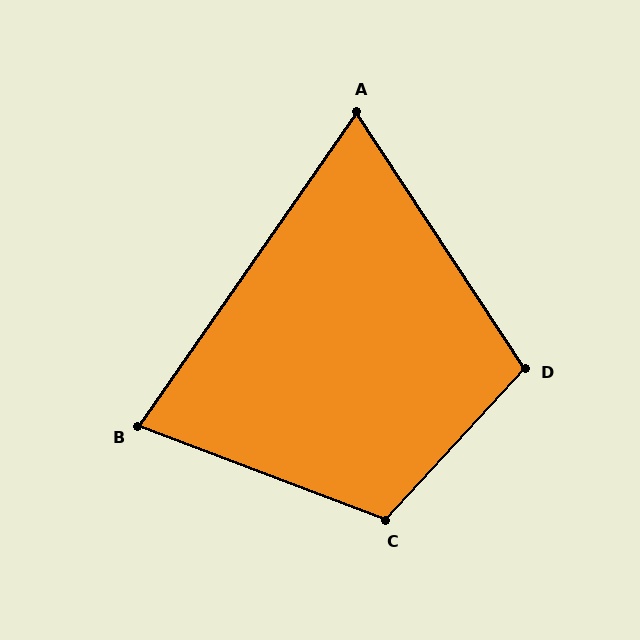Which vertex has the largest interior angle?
C, at approximately 112 degrees.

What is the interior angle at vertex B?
Approximately 76 degrees (acute).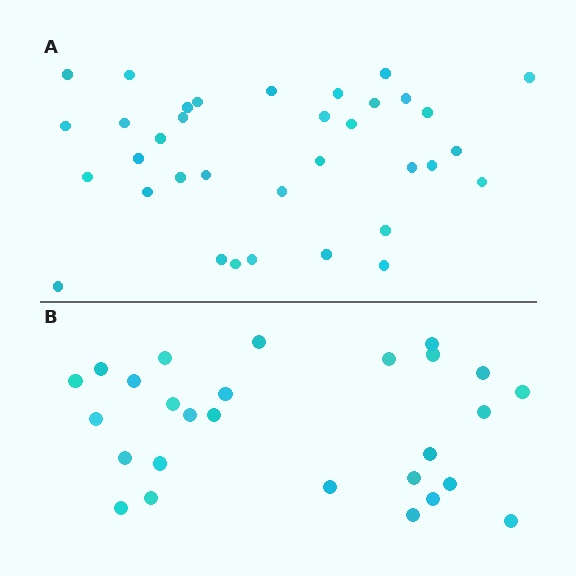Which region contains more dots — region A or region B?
Region A (the top region) has more dots.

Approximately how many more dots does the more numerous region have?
Region A has roughly 8 or so more dots than region B.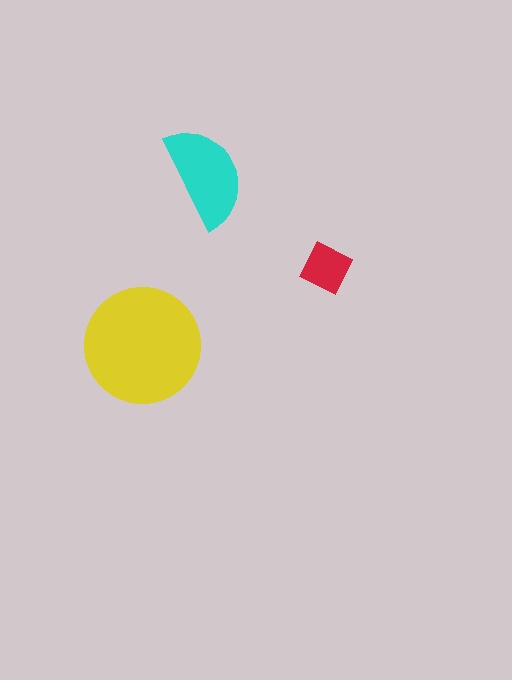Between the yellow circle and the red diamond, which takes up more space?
The yellow circle.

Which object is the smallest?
The red diamond.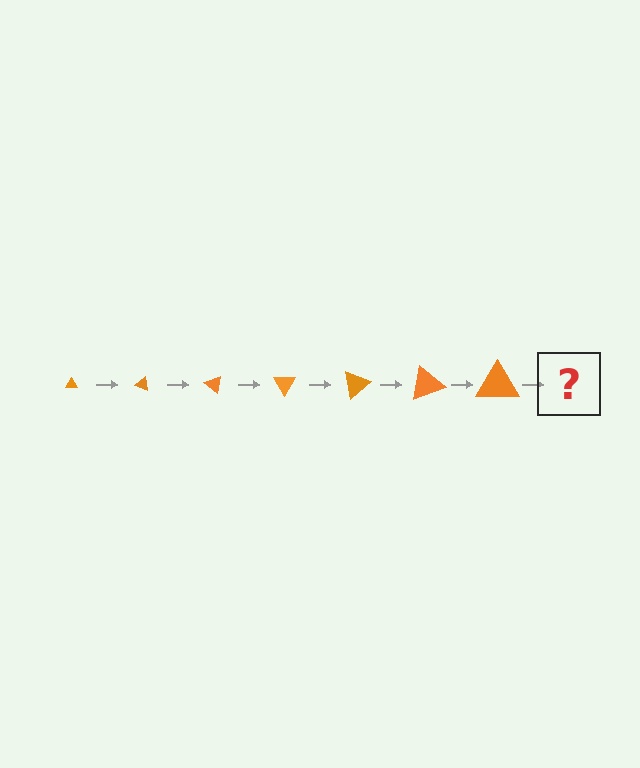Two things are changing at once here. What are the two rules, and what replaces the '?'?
The two rules are that the triangle grows larger each step and it rotates 20 degrees each step. The '?' should be a triangle, larger than the previous one and rotated 140 degrees from the start.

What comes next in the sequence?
The next element should be a triangle, larger than the previous one and rotated 140 degrees from the start.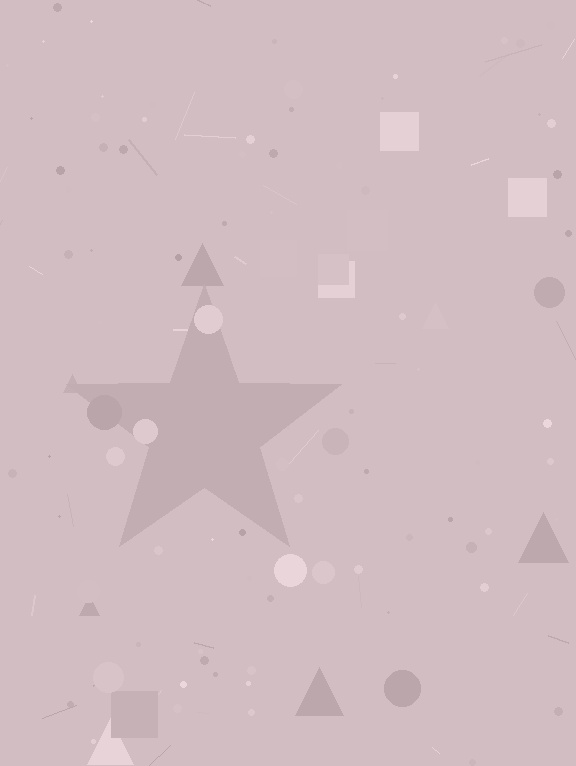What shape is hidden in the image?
A star is hidden in the image.